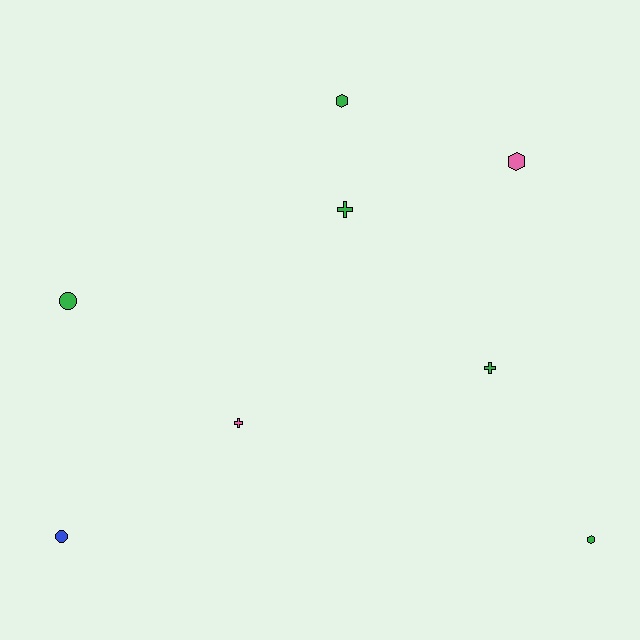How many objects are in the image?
There are 8 objects.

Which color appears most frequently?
Green, with 5 objects.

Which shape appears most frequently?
Cross, with 3 objects.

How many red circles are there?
There are no red circles.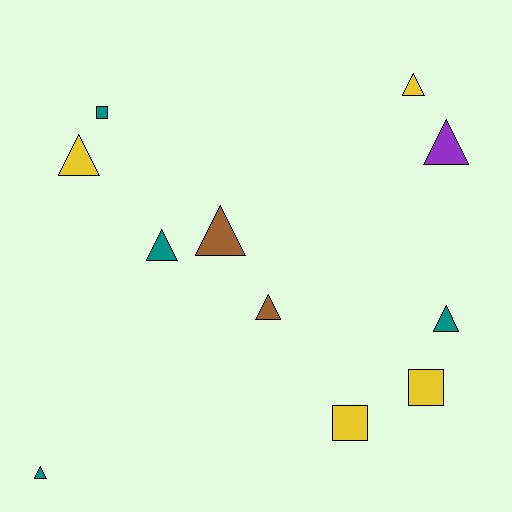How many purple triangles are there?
There is 1 purple triangle.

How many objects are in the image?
There are 11 objects.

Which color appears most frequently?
Yellow, with 4 objects.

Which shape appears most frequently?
Triangle, with 8 objects.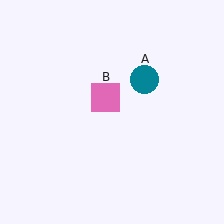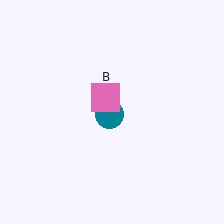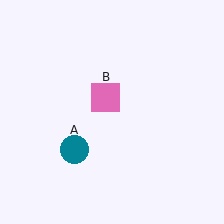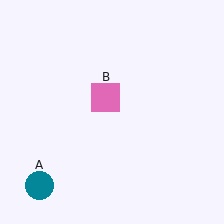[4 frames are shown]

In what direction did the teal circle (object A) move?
The teal circle (object A) moved down and to the left.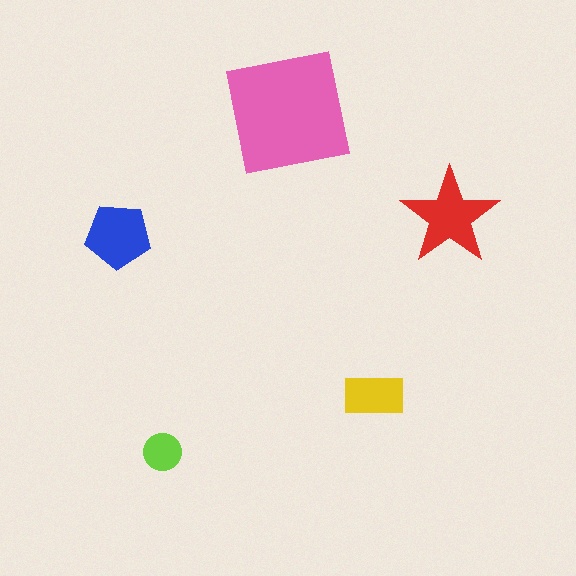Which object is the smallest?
The lime circle.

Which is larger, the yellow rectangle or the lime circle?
The yellow rectangle.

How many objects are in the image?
There are 5 objects in the image.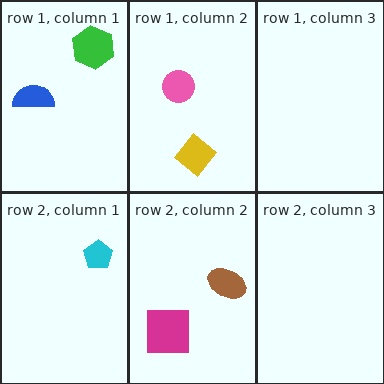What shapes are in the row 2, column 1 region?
The cyan pentagon.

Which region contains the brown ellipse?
The row 2, column 2 region.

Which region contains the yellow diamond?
The row 1, column 2 region.